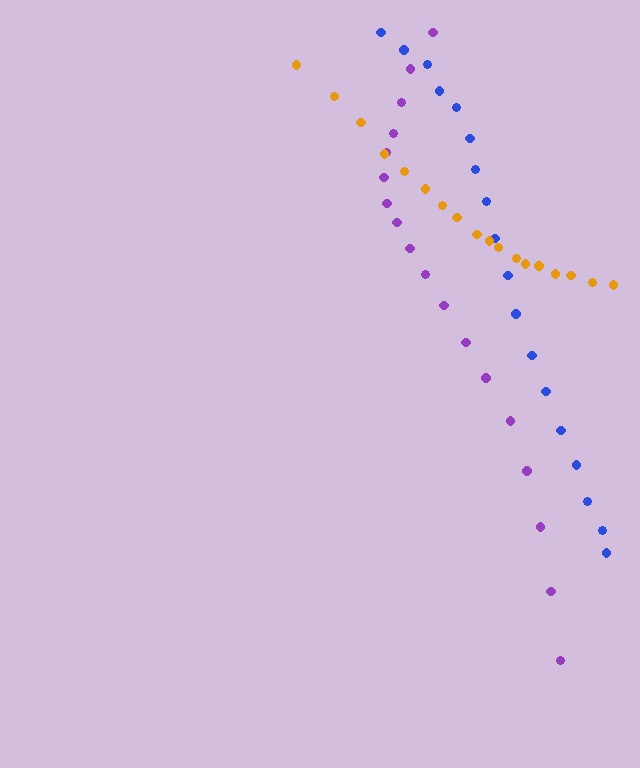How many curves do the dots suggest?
There are 3 distinct paths.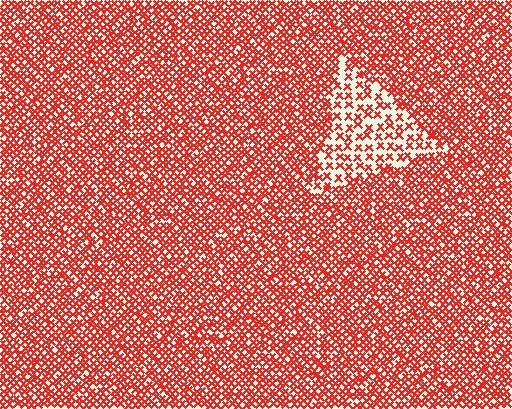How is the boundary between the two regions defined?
The boundary is defined by a change in element density (approximately 2.1x ratio). All elements are the same color, size, and shape.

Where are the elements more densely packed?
The elements are more densely packed outside the triangle boundary.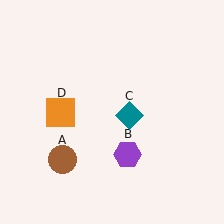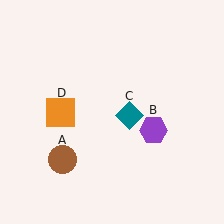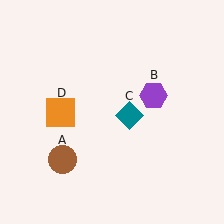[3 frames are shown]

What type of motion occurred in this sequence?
The purple hexagon (object B) rotated counterclockwise around the center of the scene.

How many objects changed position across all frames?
1 object changed position: purple hexagon (object B).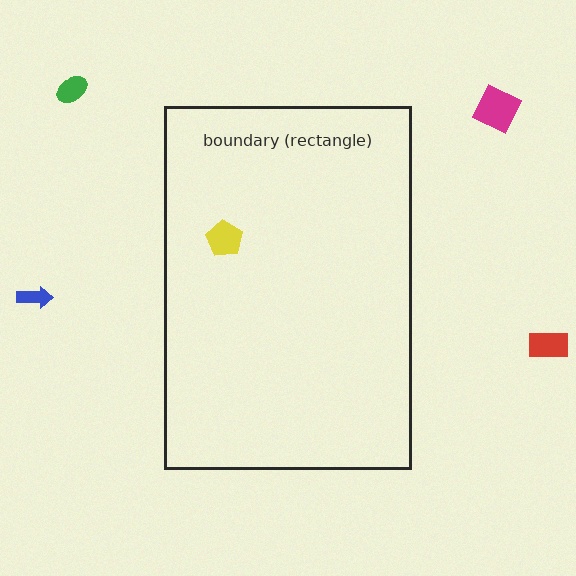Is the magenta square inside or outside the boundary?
Outside.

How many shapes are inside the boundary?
1 inside, 4 outside.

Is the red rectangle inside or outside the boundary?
Outside.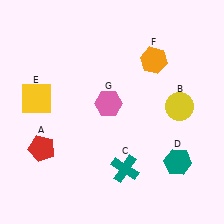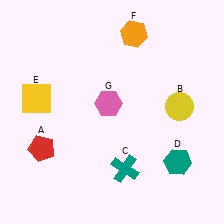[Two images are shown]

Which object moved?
The orange hexagon (F) moved up.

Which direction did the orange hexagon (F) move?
The orange hexagon (F) moved up.